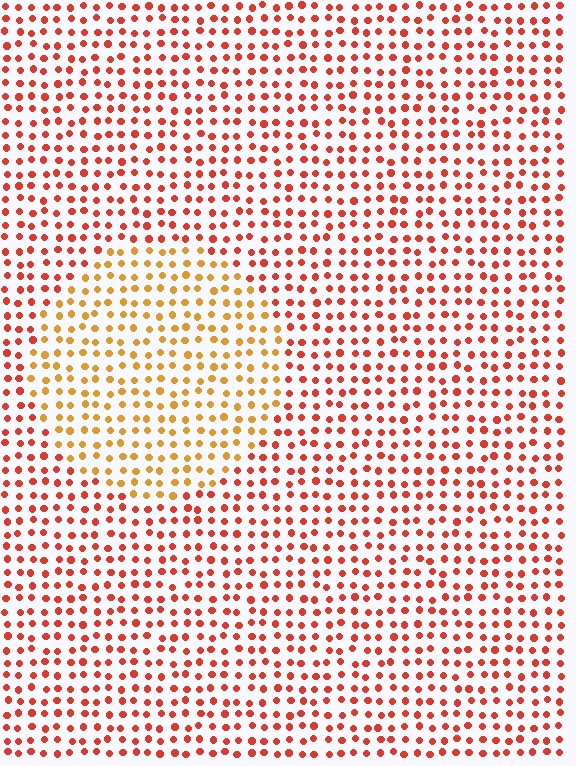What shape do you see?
I see a circle.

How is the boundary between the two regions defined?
The boundary is defined purely by a slight shift in hue (about 33 degrees). Spacing, size, and orientation are identical on both sides.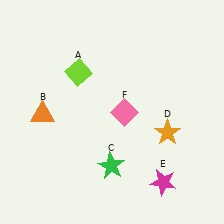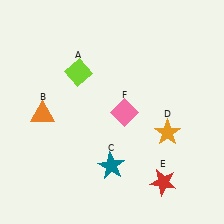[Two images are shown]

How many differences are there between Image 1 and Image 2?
There are 2 differences between the two images.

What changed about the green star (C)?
In Image 1, C is green. In Image 2, it changed to teal.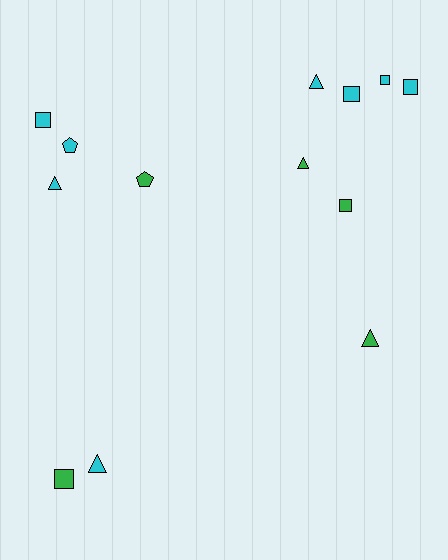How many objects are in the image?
There are 13 objects.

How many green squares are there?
There are 2 green squares.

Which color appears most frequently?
Cyan, with 8 objects.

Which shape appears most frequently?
Square, with 6 objects.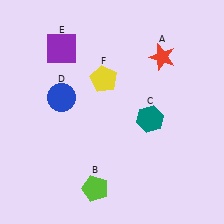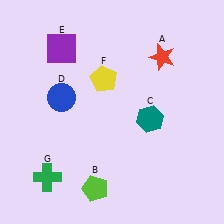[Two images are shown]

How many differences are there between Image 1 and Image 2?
There is 1 difference between the two images.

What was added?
A green cross (G) was added in Image 2.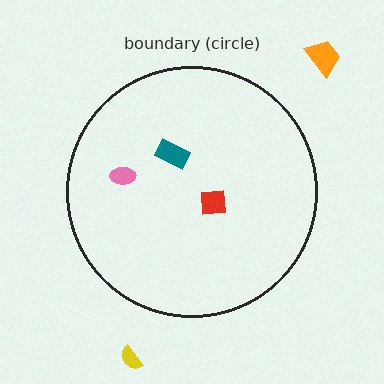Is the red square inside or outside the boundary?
Inside.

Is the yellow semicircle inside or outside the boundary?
Outside.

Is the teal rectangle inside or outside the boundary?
Inside.